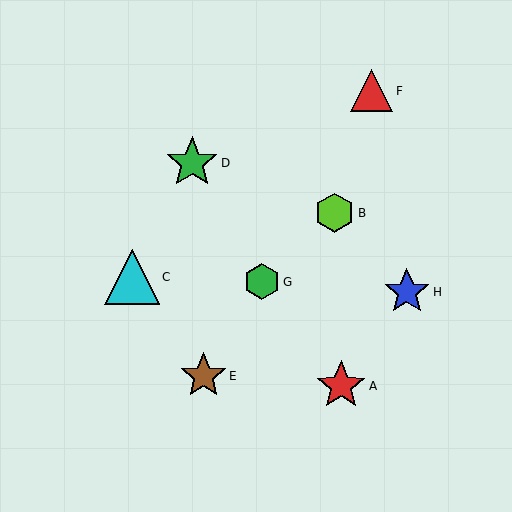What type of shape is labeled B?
Shape B is a lime hexagon.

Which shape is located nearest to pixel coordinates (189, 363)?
The brown star (labeled E) at (204, 376) is nearest to that location.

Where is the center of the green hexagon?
The center of the green hexagon is at (262, 282).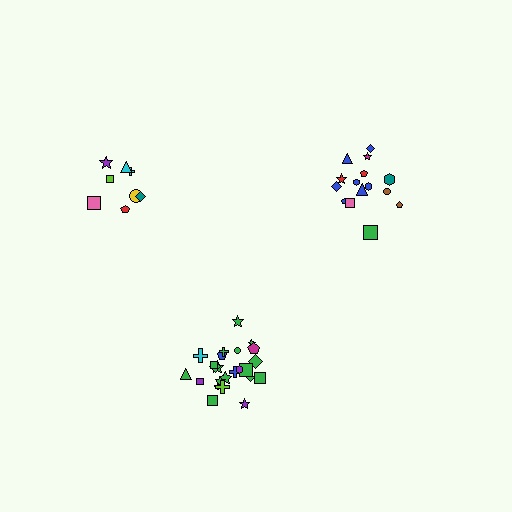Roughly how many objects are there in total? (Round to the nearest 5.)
Roughly 50 objects in total.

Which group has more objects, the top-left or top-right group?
The top-right group.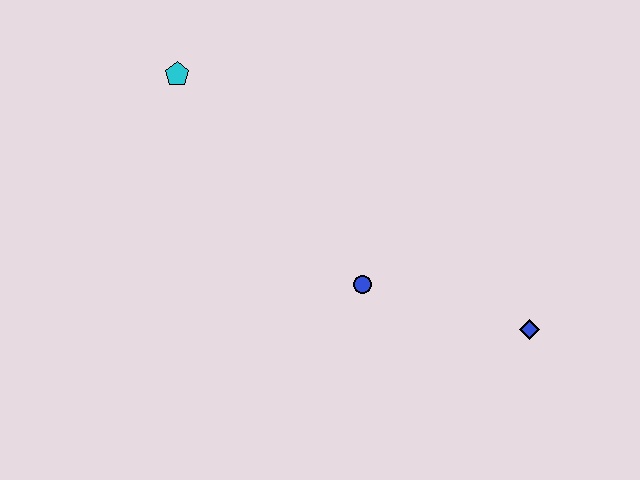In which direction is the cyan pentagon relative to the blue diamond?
The cyan pentagon is to the left of the blue diamond.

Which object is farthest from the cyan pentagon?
The blue diamond is farthest from the cyan pentagon.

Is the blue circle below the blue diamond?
No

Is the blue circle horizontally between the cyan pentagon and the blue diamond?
Yes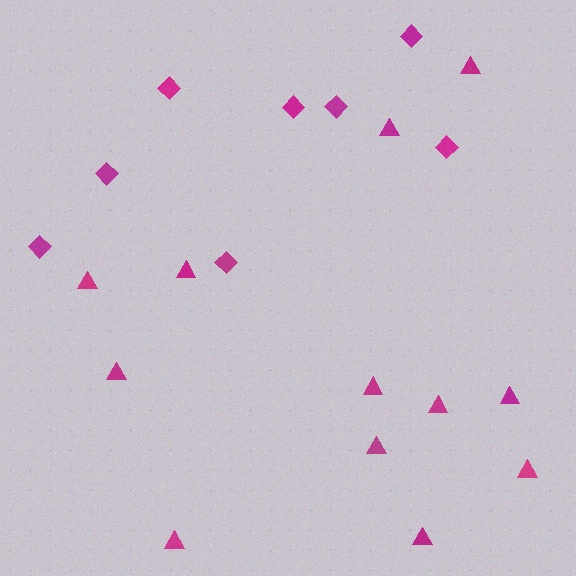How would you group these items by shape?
There are 2 groups: one group of triangles (12) and one group of diamonds (8).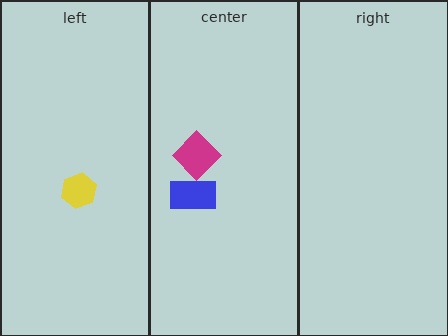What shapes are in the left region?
The yellow hexagon.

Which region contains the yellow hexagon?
The left region.